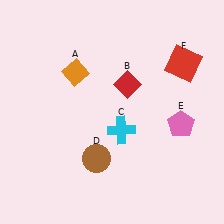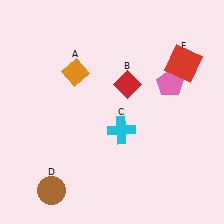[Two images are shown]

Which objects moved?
The objects that moved are: the brown circle (D), the pink pentagon (E).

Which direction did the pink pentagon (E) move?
The pink pentagon (E) moved up.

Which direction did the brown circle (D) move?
The brown circle (D) moved left.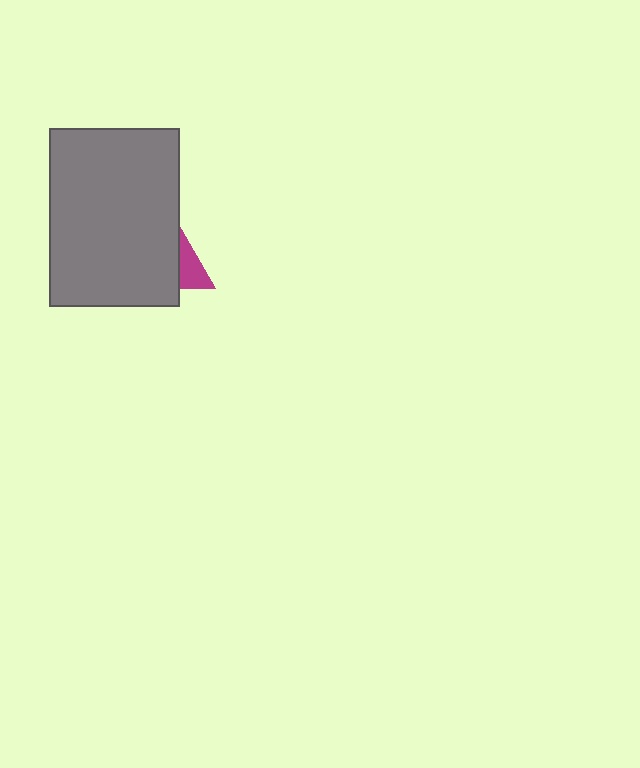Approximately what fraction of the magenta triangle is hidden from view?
Roughly 68% of the magenta triangle is hidden behind the gray rectangle.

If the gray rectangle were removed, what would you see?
You would see the complete magenta triangle.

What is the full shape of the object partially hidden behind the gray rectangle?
The partially hidden object is a magenta triangle.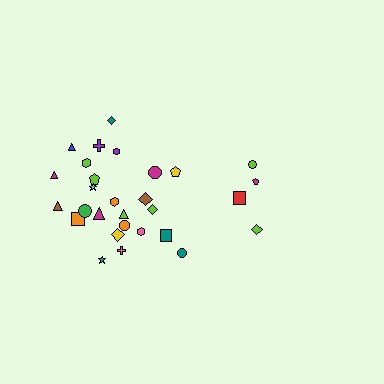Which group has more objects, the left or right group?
The left group.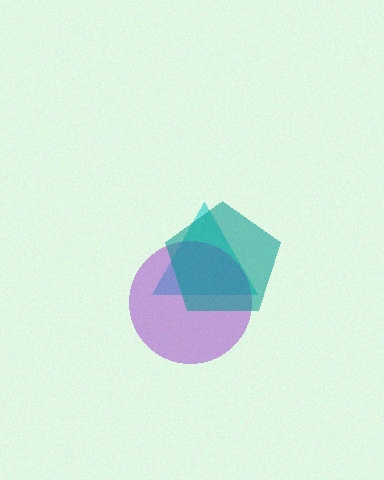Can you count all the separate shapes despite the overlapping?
Yes, there are 3 separate shapes.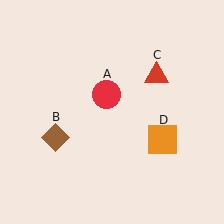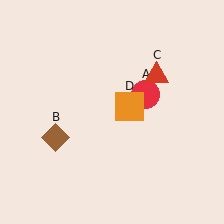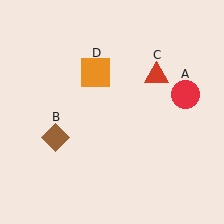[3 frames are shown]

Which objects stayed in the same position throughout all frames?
Brown diamond (object B) and red triangle (object C) remained stationary.